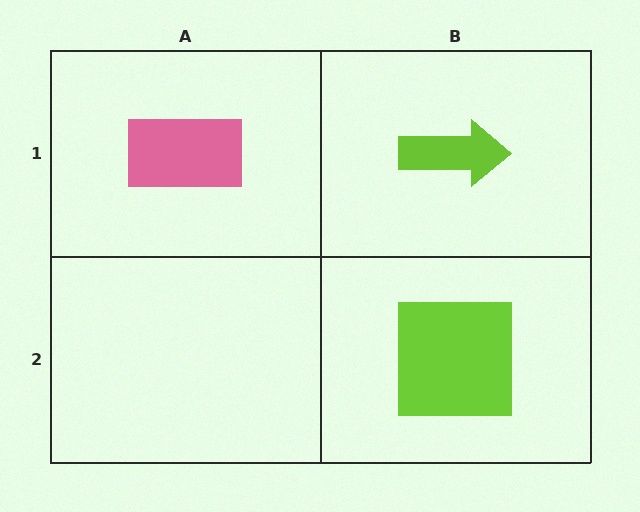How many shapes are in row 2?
1 shape.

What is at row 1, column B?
A lime arrow.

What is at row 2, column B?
A lime square.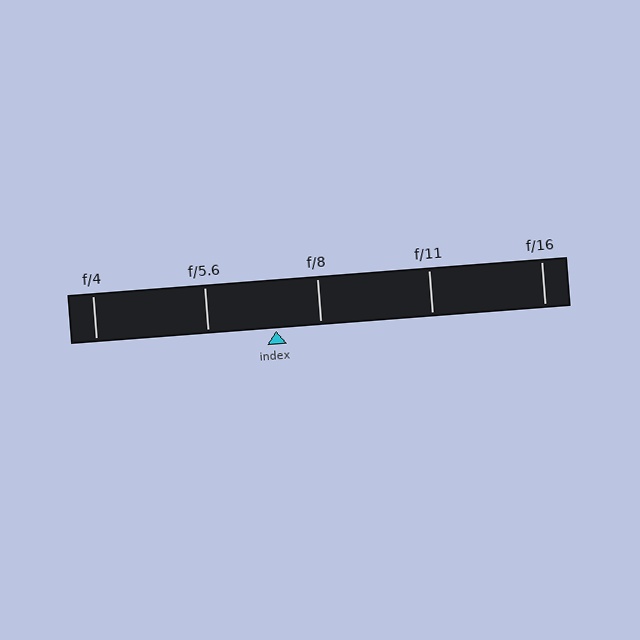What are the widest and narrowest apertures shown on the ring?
The widest aperture shown is f/4 and the narrowest is f/16.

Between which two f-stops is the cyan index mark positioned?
The index mark is between f/5.6 and f/8.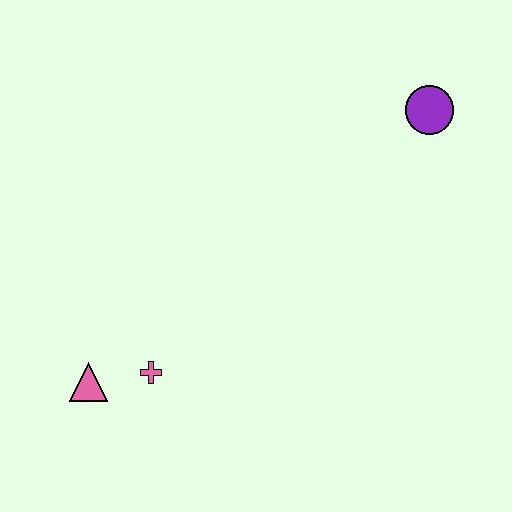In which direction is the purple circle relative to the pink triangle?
The purple circle is to the right of the pink triangle.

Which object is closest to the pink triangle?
The pink cross is closest to the pink triangle.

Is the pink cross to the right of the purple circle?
No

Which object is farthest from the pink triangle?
The purple circle is farthest from the pink triangle.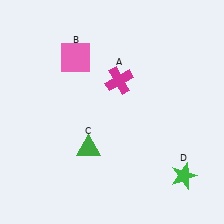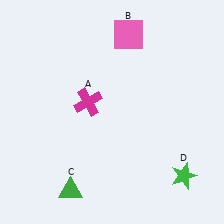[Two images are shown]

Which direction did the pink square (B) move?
The pink square (B) moved right.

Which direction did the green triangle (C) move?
The green triangle (C) moved down.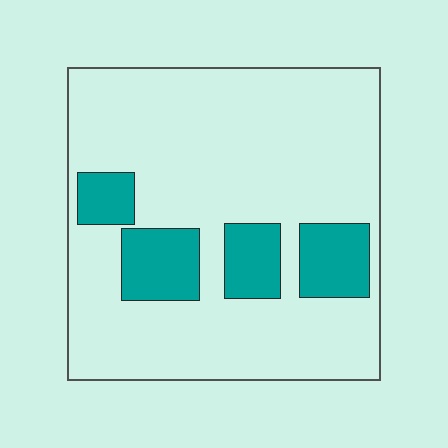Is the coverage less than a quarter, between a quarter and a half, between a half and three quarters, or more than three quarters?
Less than a quarter.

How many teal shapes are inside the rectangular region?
4.